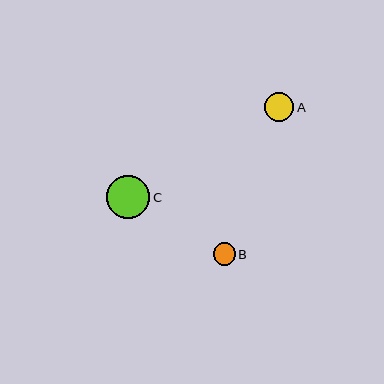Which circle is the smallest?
Circle B is the smallest with a size of approximately 22 pixels.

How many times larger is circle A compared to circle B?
Circle A is approximately 1.3 times the size of circle B.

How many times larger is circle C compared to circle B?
Circle C is approximately 1.9 times the size of circle B.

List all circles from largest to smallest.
From largest to smallest: C, A, B.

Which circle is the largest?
Circle C is the largest with a size of approximately 43 pixels.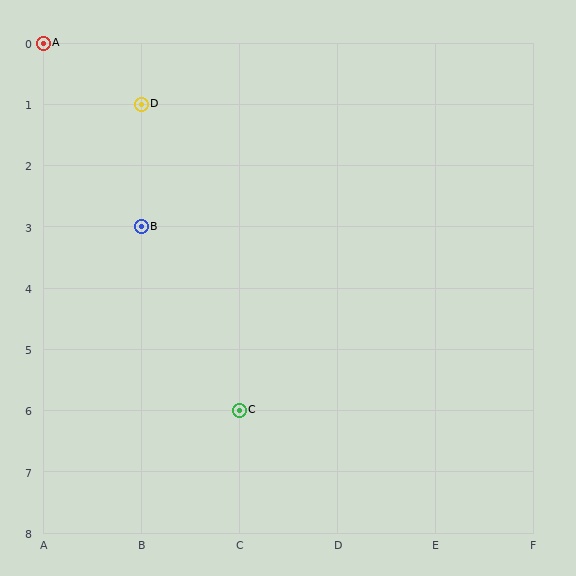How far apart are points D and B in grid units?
Points D and B are 2 rows apart.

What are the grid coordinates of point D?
Point D is at grid coordinates (B, 1).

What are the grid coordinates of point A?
Point A is at grid coordinates (A, 0).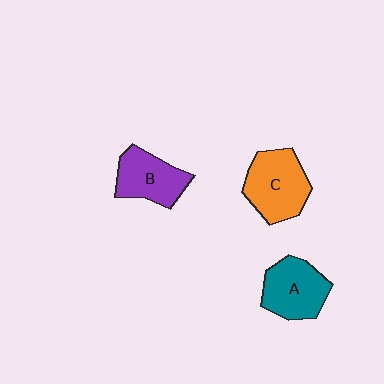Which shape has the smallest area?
Shape B (purple).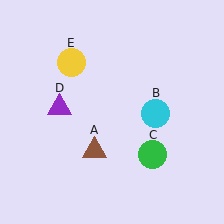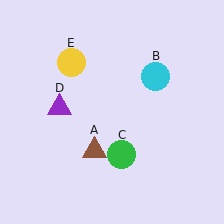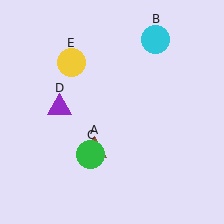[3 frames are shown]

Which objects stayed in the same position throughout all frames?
Brown triangle (object A) and purple triangle (object D) and yellow circle (object E) remained stationary.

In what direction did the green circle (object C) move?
The green circle (object C) moved left.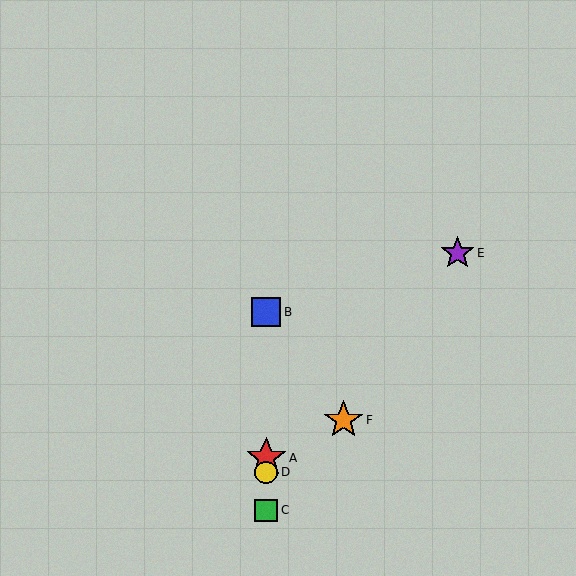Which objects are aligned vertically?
Objects A, B, C, D are aligned vertically.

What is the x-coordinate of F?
Object F is at x≈344.